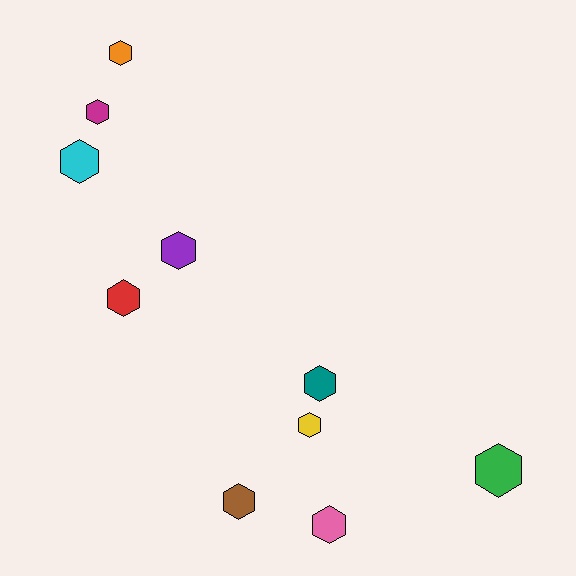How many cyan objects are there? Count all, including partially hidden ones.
There is 1 cyan object.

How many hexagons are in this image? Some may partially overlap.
There are 10 hexagons.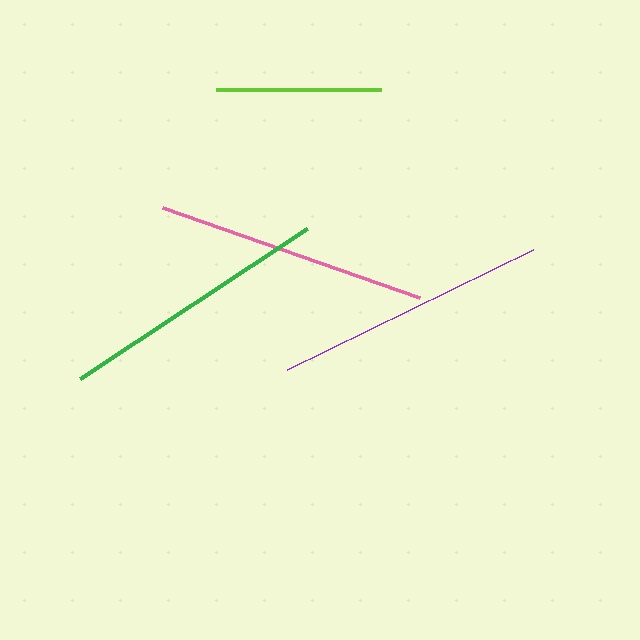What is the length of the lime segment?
The lime segment is approximately 164 pixels long.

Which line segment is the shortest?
The lime line is the shortest at approximately 164 pixels.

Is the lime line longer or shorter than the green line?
The green line is longer than the lime line.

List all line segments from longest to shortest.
From longest to shortest: purple, pink, green, lime.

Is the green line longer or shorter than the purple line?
The purple line is longer than the green line.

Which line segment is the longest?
The purple line is the longest at approximately 273 pixels.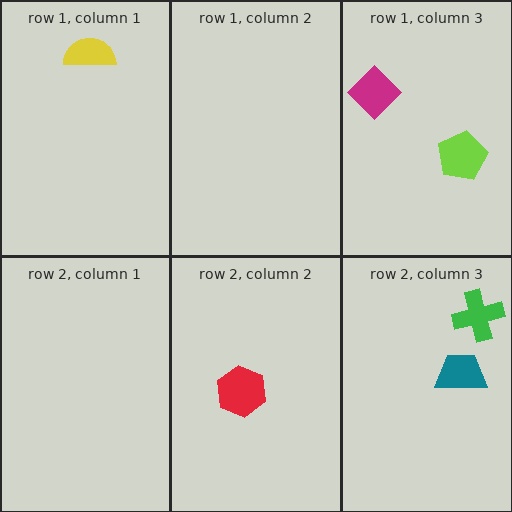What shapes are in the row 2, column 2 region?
The red hexagon.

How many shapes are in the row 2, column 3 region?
2.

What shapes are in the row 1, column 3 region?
The lime pentagon, the magenta diamond.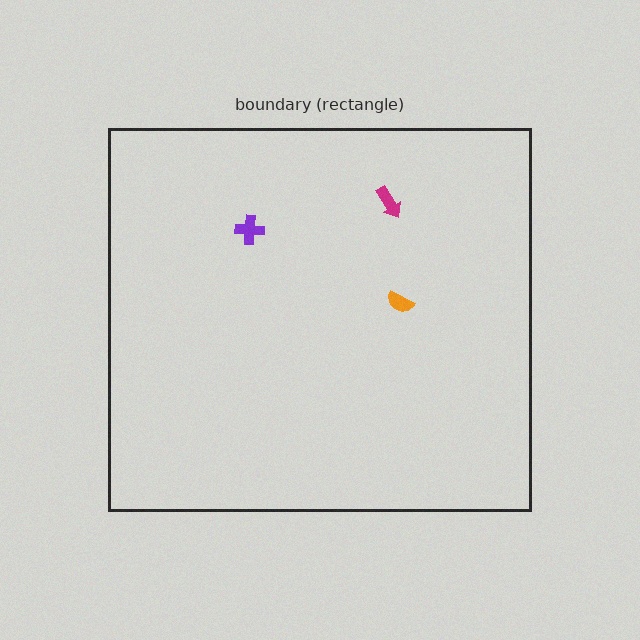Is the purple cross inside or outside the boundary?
Inside.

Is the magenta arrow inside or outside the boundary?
Inside.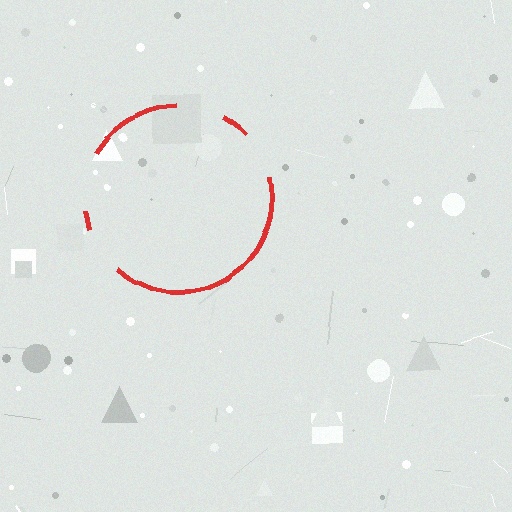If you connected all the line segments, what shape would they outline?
They would outline a circle.